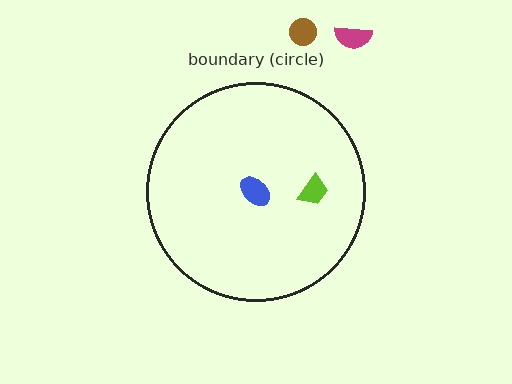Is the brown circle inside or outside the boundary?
Outside.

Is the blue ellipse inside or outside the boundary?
Inside.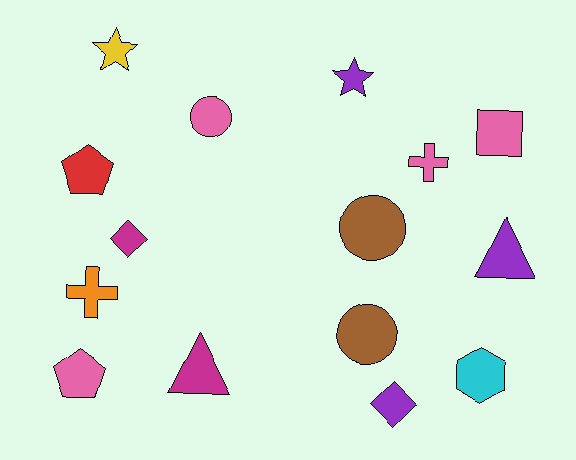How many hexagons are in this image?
There is 1 hexagon.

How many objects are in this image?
There are 15 objects.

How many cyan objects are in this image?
There is 1 cyan object.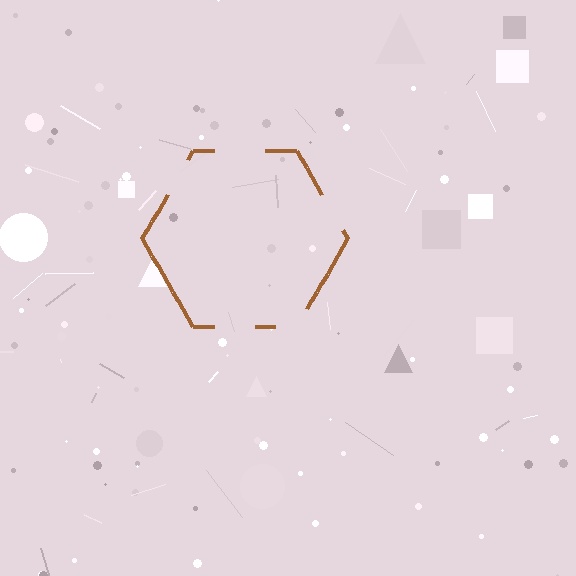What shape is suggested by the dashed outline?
The dashed outline suggests a hexagon.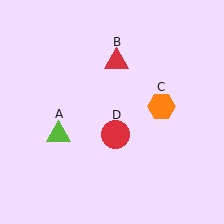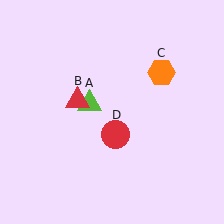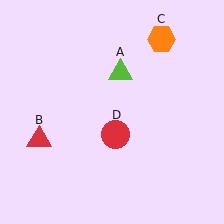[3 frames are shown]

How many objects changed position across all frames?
3 objects changed position: lime triangle (object A), red triangle (object B), orange hexagon (object C).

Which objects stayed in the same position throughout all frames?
Red circle (object D) remained stationary.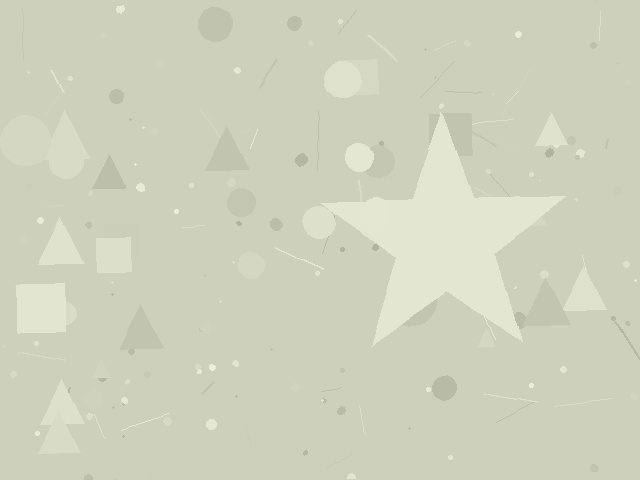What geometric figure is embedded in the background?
A star is embedded in the background.